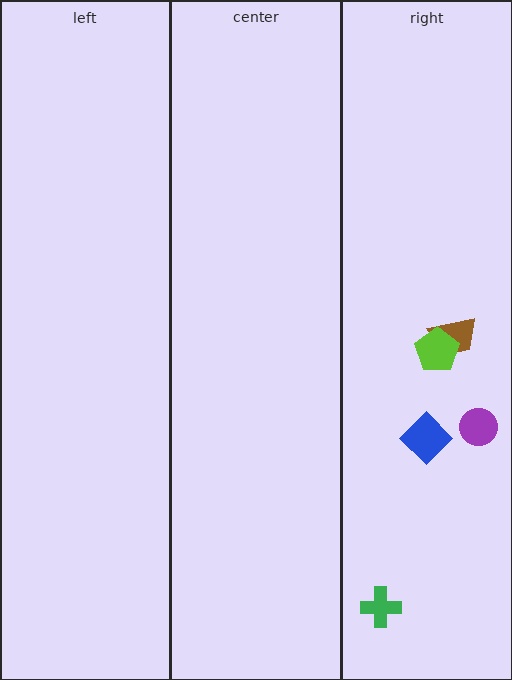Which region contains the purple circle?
The right region.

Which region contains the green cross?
The right region.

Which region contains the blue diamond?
The right region.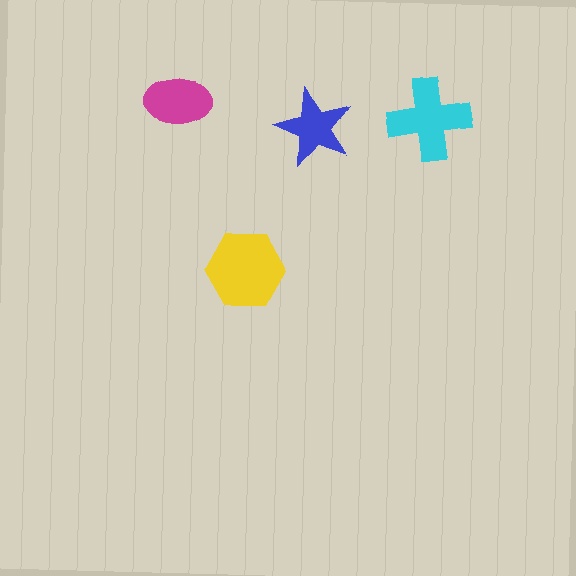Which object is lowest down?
The yellow hexagon is bottommost.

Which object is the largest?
The yellow hexagon.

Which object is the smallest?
The blue star.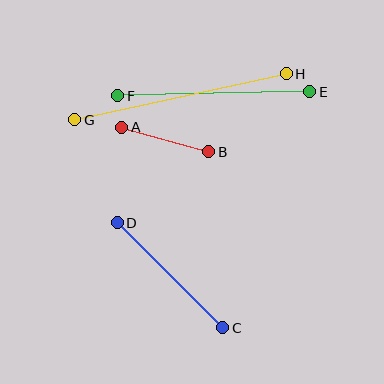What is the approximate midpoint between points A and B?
The midpoint is at approximately (165, 140) pixels.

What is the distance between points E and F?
The distance is approximately 192 pixels.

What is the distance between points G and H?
The distance is approximately 216 pixels.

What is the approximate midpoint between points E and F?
The midpoint is at approximately (214, 94) pixels.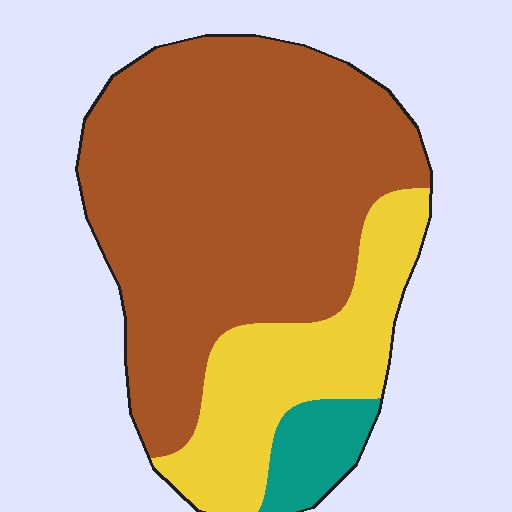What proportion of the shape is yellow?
Yellow covers roughly 25% of the shape.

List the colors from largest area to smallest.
From largest to smallest: brown, yellow, teal.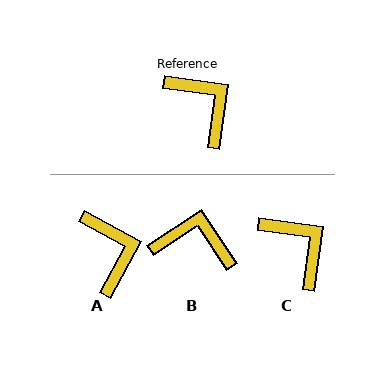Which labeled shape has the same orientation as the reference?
C.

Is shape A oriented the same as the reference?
No, it is off by about 21 degrees.